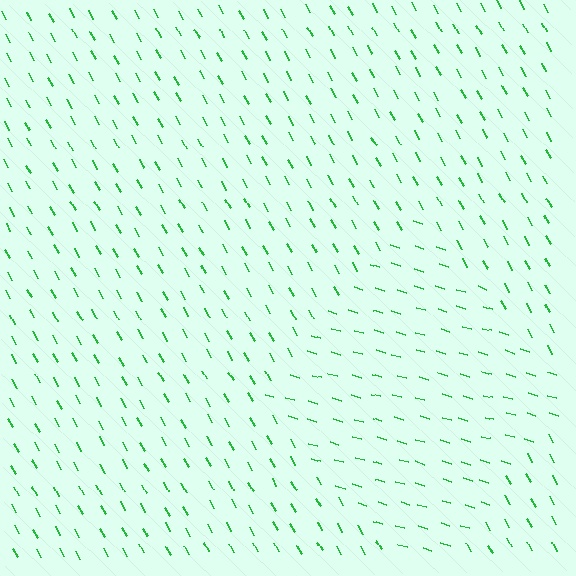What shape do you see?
I see a diamond.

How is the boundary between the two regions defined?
The boundary is defined purely by a change in line orientation (approximately 45 degrees difference). All lines are the same color and thickness.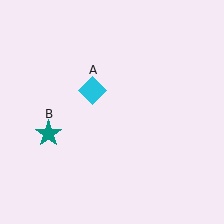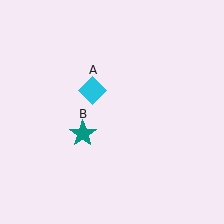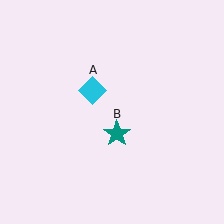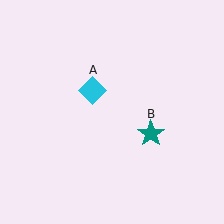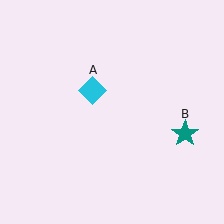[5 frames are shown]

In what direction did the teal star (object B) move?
The teal star (object B) moved right.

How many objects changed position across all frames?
1 object changed position: teal star (object B).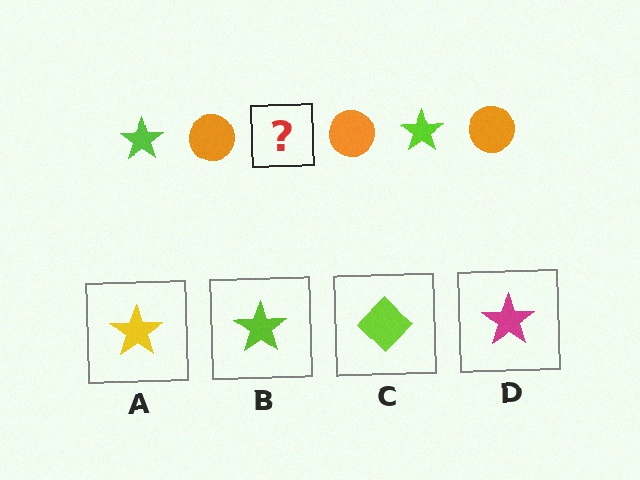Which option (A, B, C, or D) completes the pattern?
B.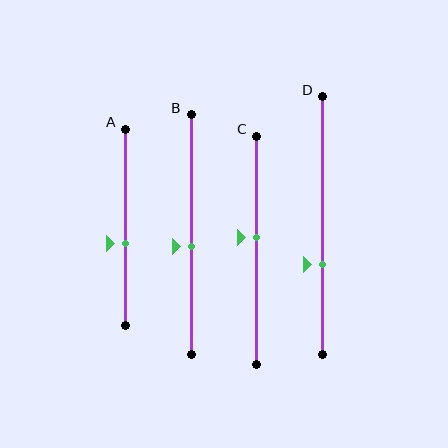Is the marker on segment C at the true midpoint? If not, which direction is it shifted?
No, the marker on segment C is shifted upward by about 5% of the segment length.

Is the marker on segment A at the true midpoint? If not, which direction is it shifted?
No, the marker on segment A is shifted downward by about 8% of the segment length.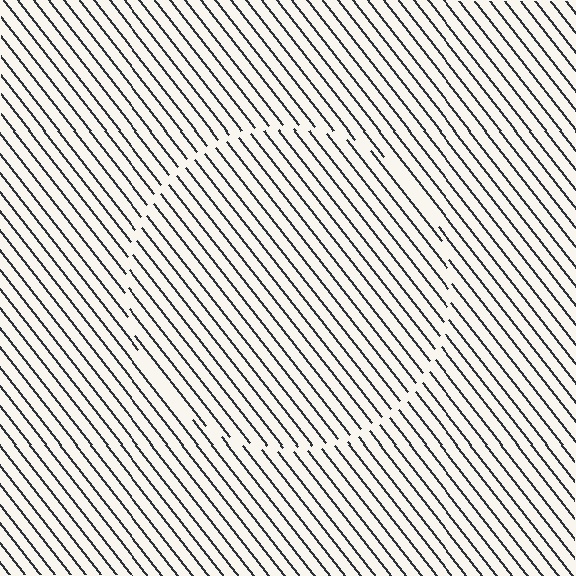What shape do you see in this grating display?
An illusory circle. The interior of the shape contains the same grating, shifted by half a period — the contour is defined by the phase discontinuity where line-ends from the inner and outer gratings abut.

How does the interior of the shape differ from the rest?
The interior of the shape contains the same grating, shifted by half a period — the contour is defined by the phase discontinuity where line-ends from the inner and outer gratings abut.